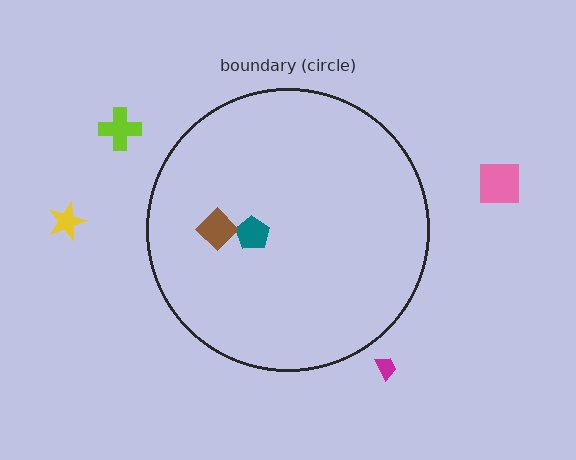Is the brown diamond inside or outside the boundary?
Inside.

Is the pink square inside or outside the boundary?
Outside.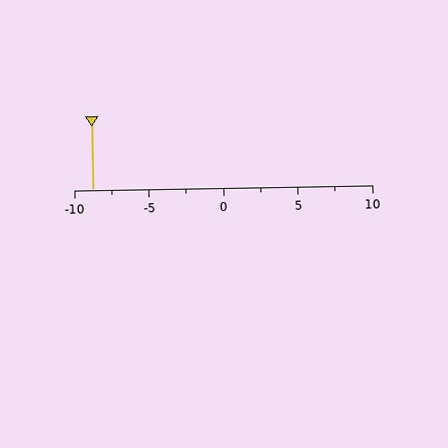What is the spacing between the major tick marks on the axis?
The major ticks are spaced 5 apart.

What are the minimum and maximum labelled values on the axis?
The axis runs from -10 to 10.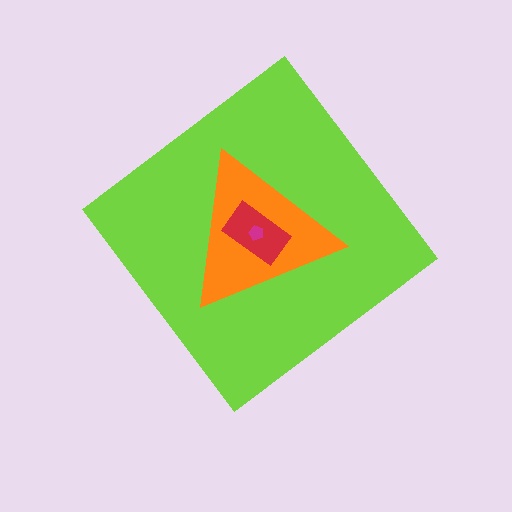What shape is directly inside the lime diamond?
The orange triangle.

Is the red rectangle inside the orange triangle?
Yes.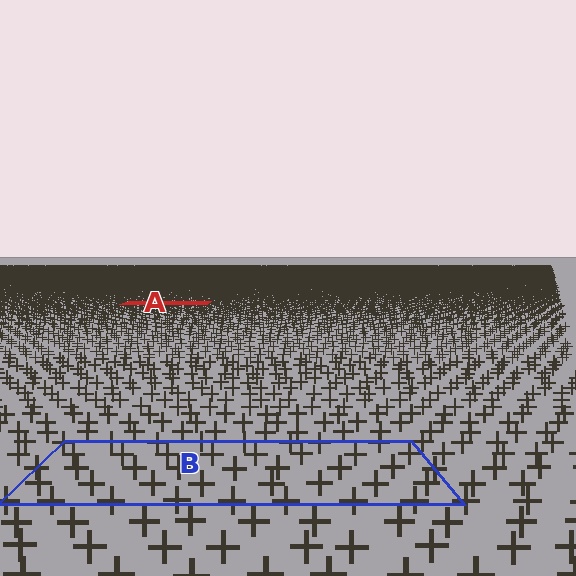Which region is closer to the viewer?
Region B is closer. The texture elements there are larger and more spread out.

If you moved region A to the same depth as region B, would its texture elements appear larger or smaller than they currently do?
They would appear larger. At a closer depth, the same texture elements are projected at a bigger on-screen size.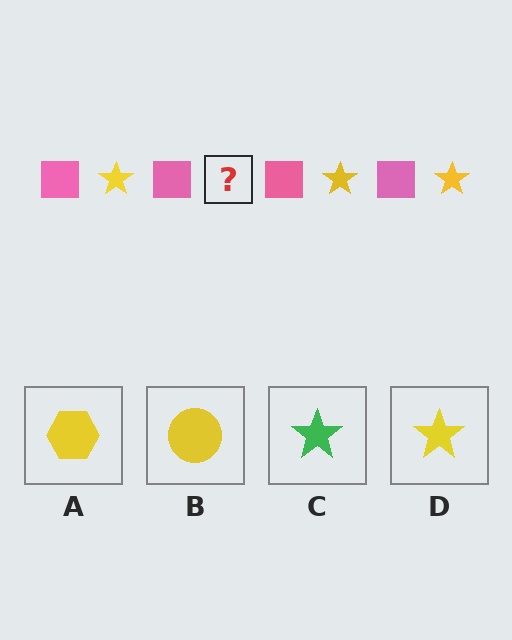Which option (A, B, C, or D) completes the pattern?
D.